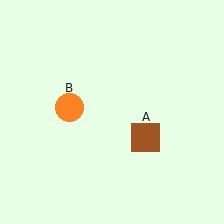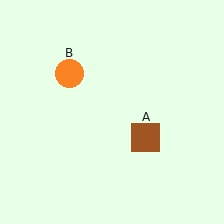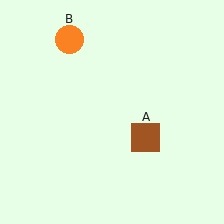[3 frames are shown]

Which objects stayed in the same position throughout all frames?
Brown square (object A) remained stationary.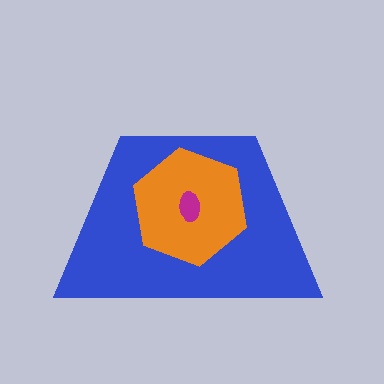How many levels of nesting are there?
3.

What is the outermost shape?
The blue trapezoid.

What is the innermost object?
The magenta ellipse.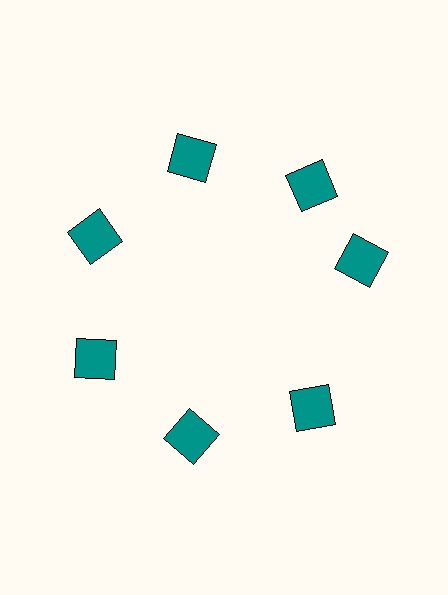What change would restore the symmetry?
The symmetry would be restored by rotating it back into even spacing with its neighbors so that all 7 squares sit at equal angles and equal distance from the center.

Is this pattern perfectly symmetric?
No. The 7 teal squares are arranged in a ring, but one element near the 3 o'clock position is rotated out of alignment along the ring, breaking the 7-fold rotational symmetry.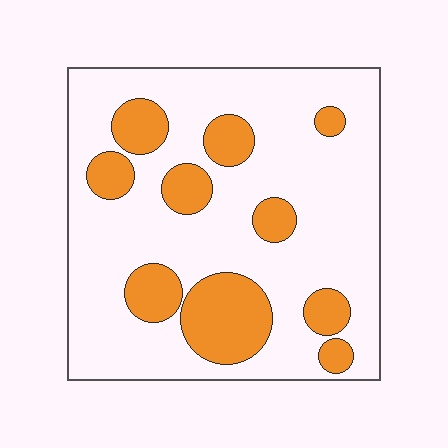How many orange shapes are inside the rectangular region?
10.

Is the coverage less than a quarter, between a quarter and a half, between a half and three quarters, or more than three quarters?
Less than a quarter.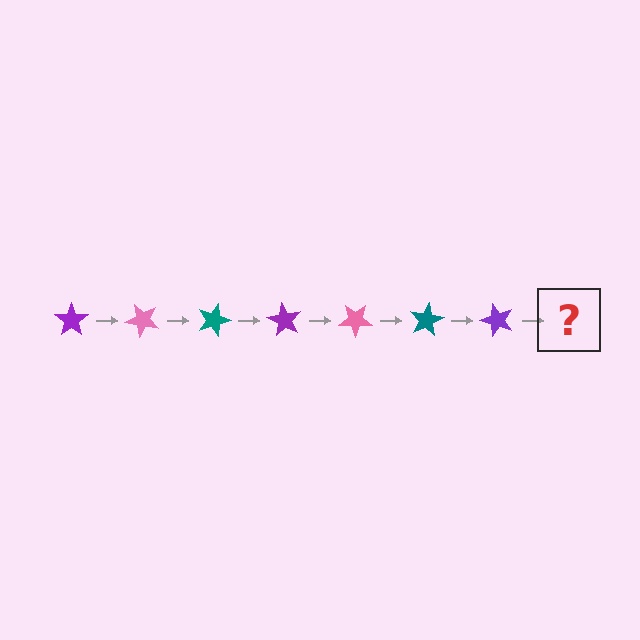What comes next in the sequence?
The next element should be a pink star, rotated 315 degrees from the start.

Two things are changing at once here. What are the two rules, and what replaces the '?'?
The two rules are that it rotates 45 degrees each step and the color cycles through purple, pink, and teal. The '?' should be a pink star, rotated 315 degrees from the start.